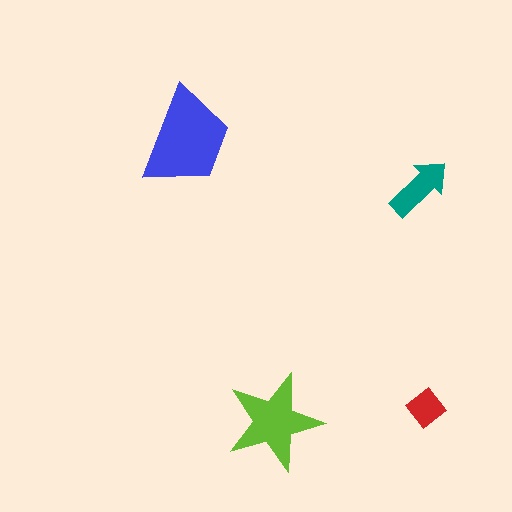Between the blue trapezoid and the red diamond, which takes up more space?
The blue trapezoid.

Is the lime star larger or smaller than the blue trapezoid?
Smaller.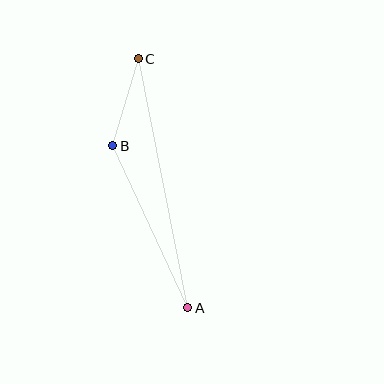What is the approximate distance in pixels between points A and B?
The distance between A and B is approximately 178 pixels.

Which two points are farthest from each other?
Points A and C are farthest from each other.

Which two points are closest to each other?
Points B and C are closest to each other.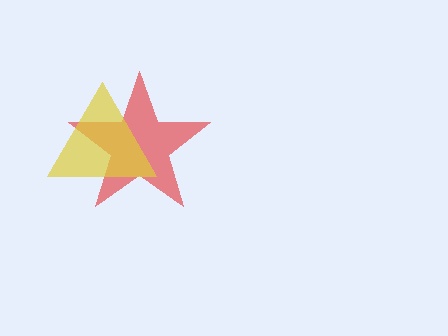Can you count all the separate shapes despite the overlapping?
Yes, there are 2 separate shapes.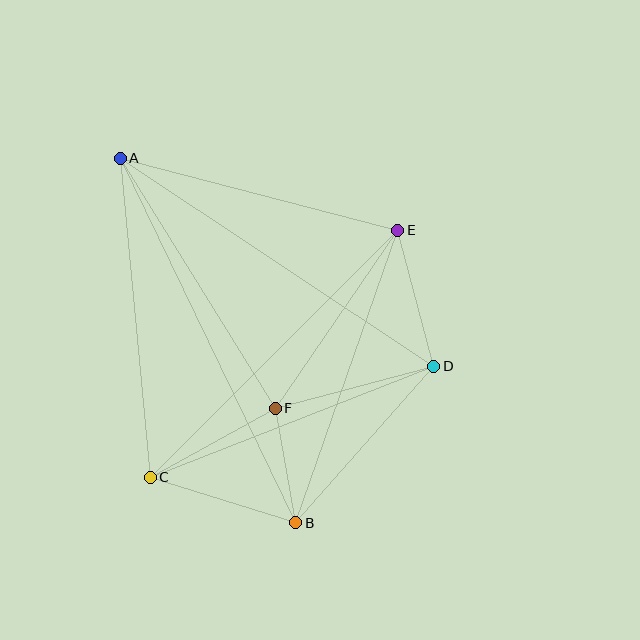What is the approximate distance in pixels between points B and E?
The distance between B and E is approximately 310 pixels.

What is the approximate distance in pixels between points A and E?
The distance between A and E is approximately 286 pixels.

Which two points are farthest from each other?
Points A and B are farthest from each other.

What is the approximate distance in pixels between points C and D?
The distance between C and D is approximately 305 pixels.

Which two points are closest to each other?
Points B and F are closest to each other.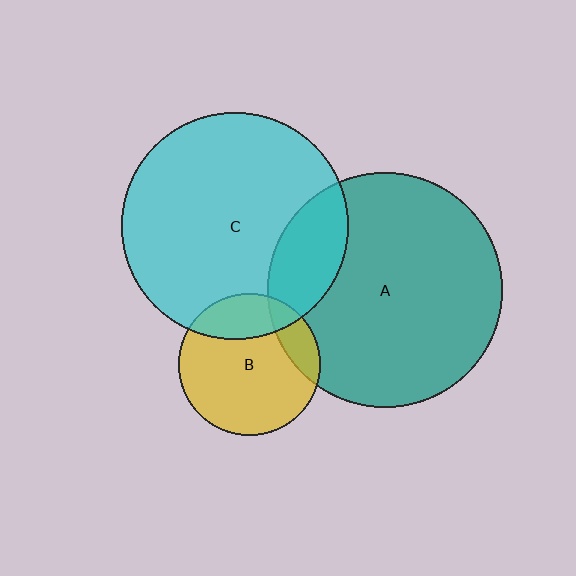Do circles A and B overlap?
Yes.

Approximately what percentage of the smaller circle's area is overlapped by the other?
Approximately 15%.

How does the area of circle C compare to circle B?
Approximately 2.6 times.